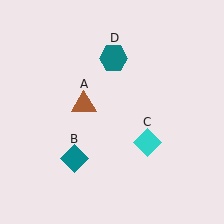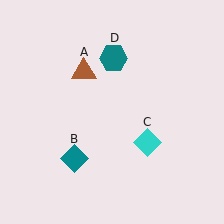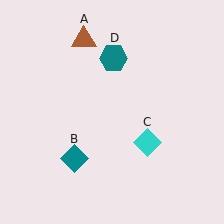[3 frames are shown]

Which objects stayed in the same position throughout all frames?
Teal diamond (object B) and cyan diamond (object C) and teal hexagon (object D) remained stationary.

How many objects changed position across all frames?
1 object changed position: brown triangle (object A).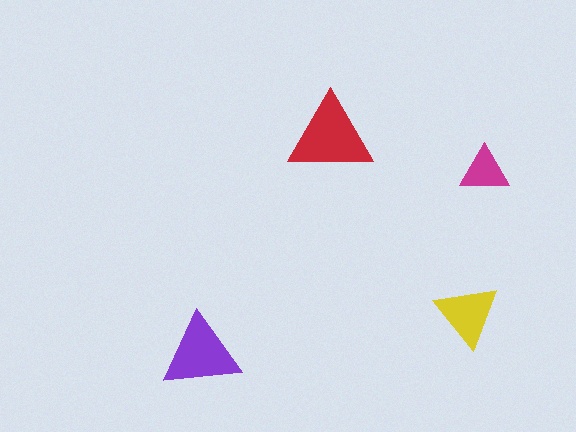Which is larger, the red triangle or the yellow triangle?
The red one.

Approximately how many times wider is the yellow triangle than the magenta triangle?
About 1.5 times wider.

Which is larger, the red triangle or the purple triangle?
The red one.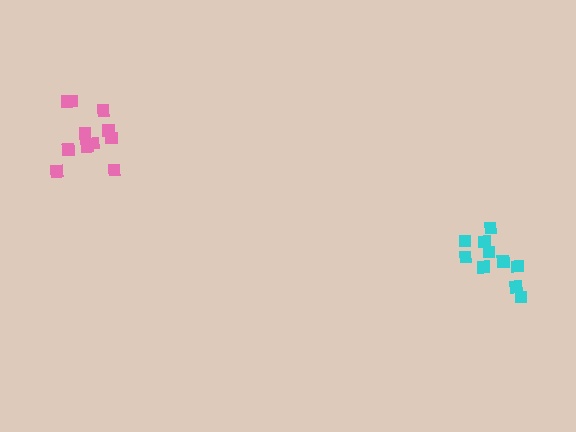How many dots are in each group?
Group 1: 10 dots, Group 2: 11 dots (21 total).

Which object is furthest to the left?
The pink cluster is leftmost.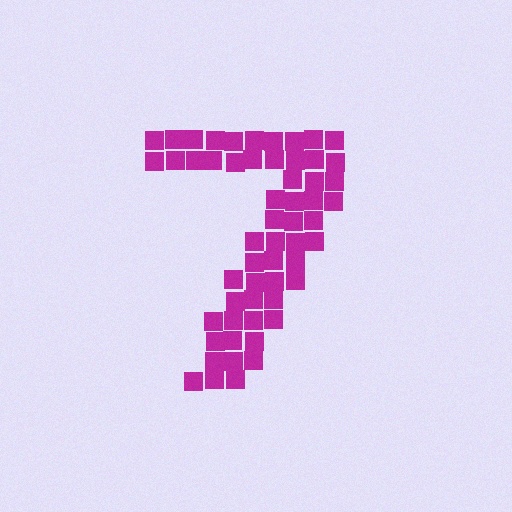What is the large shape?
The large shape is the digit 7.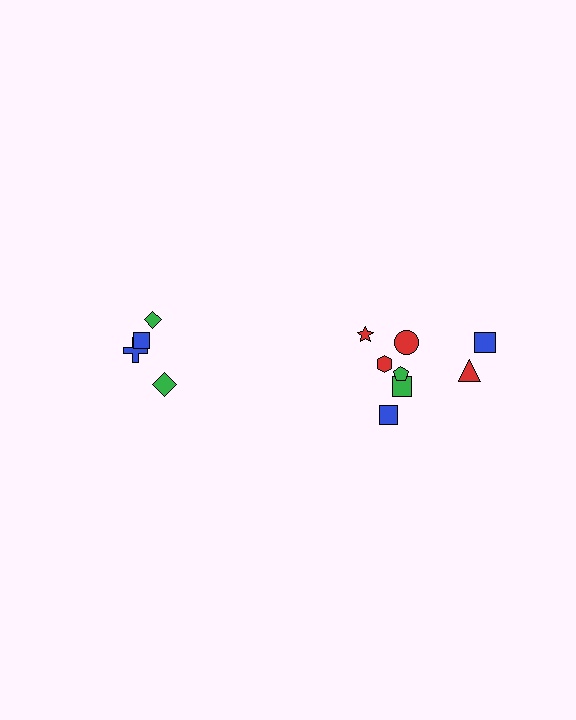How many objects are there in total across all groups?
There are 12 objects.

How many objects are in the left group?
There are 4 objects.